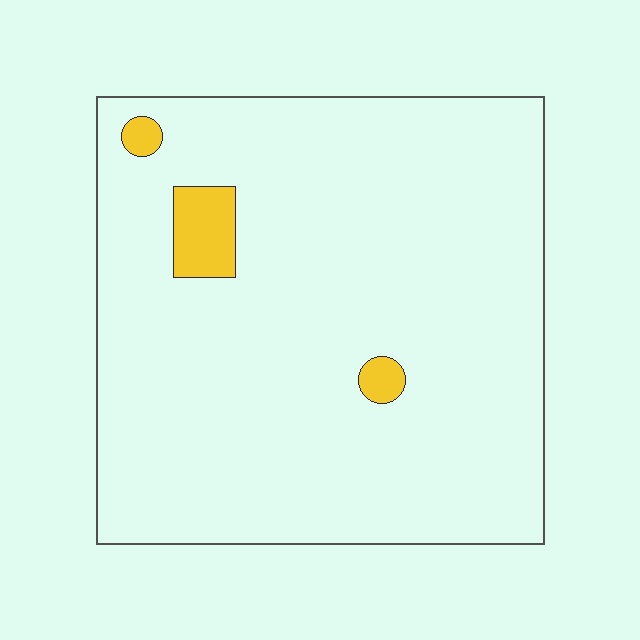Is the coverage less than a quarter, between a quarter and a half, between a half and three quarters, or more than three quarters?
Less than a quarter.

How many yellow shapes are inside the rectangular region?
3.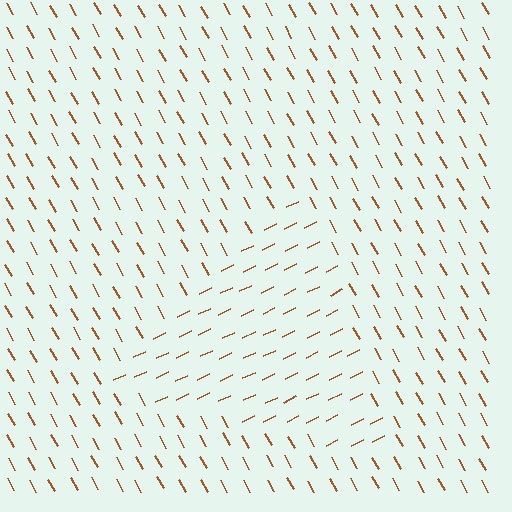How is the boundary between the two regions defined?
The boundary is defined purely by a change in line orientation (approximately 86 degrees difference). All lines are the same color and thickness.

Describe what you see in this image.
The image is filled with small brown line segments. A triangle region in the image has lines oriented differently from the surrounding lines, creating a visible texture boundary.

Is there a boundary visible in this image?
Yes, there is a texture boundary formed by a change in line orientation.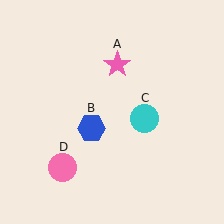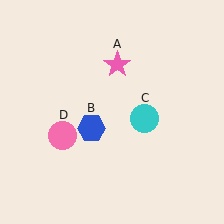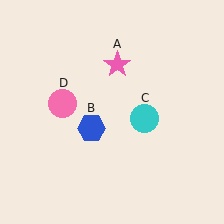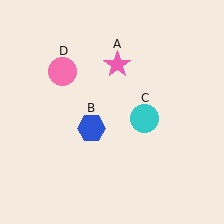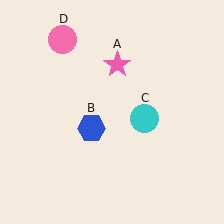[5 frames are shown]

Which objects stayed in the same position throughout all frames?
Pink star (object A) and blue hexagon (object B) and cyan circle (object C) remained stationary.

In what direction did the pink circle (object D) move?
The pink circle (object D) moved up.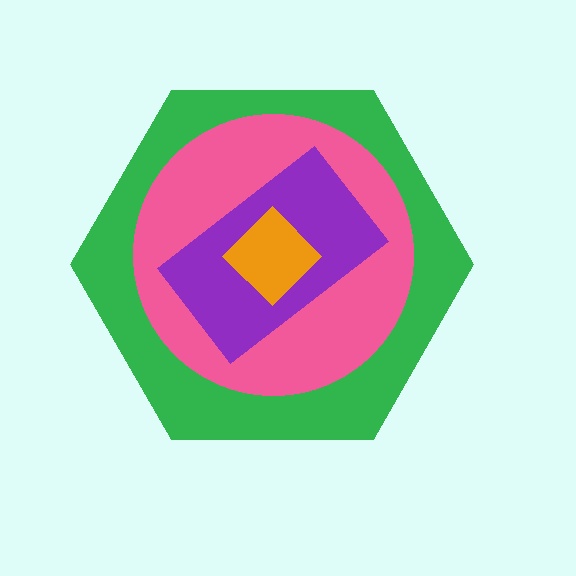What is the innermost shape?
The orange diamond.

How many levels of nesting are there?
4.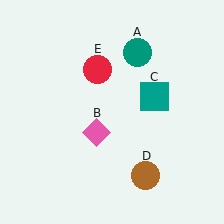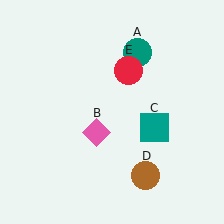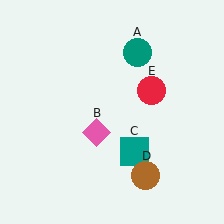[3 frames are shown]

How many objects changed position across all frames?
2 objects changed position: teal square (object C), red circle (object E).